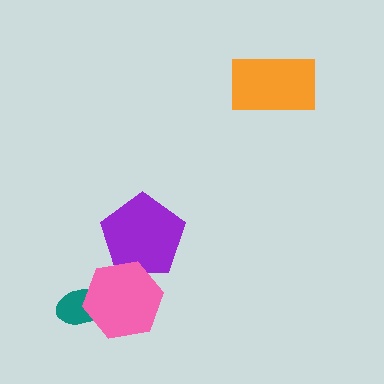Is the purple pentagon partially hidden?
Yes, it is partially covered by another shape.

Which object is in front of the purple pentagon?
The pink hexagon is in front of the purple pentagon.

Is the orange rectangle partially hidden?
No, no other shape covers it.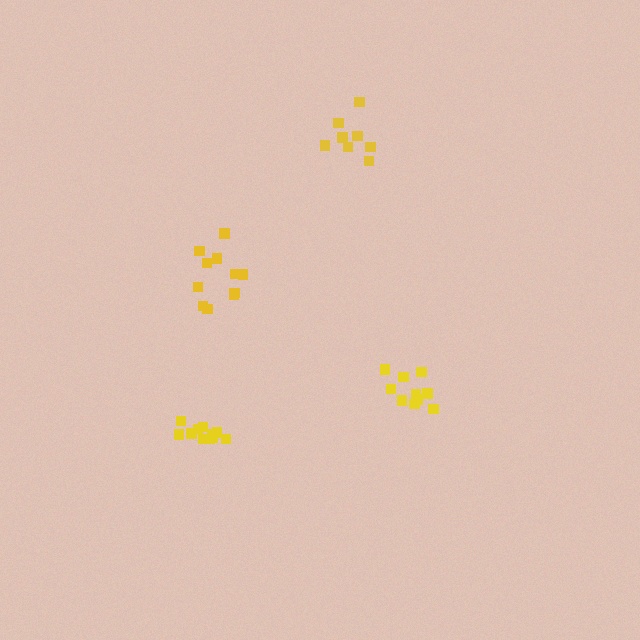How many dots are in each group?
Group 1: 10 dots, Group 2: 11 dots, Group 3: 11 dots, Group 4: 8 dots (40 total).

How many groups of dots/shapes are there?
There are 4 groups.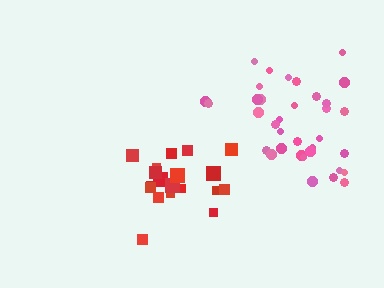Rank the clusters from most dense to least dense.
red, pink.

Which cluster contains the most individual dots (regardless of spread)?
Pink (35).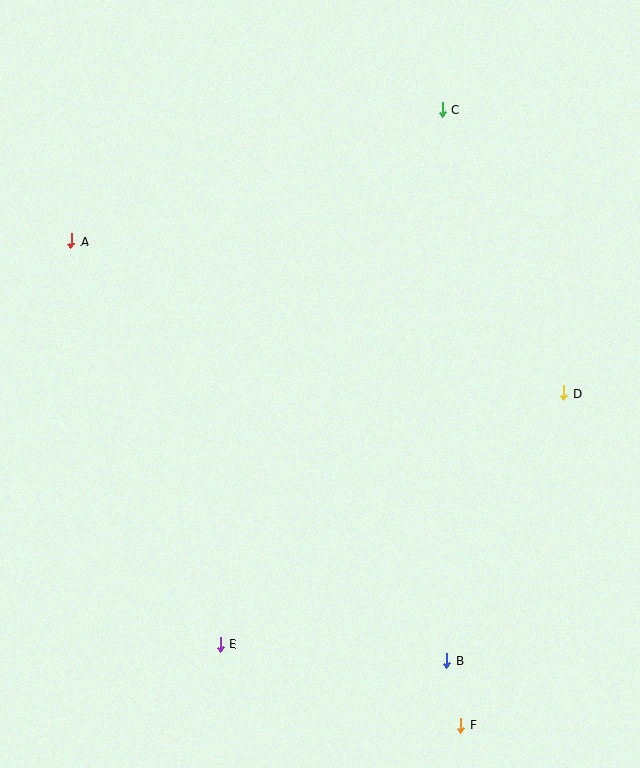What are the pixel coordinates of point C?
Point C is at (442, 110).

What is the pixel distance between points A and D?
The distance between A and D is 515 pixels.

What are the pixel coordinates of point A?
Point A is at (71, 241).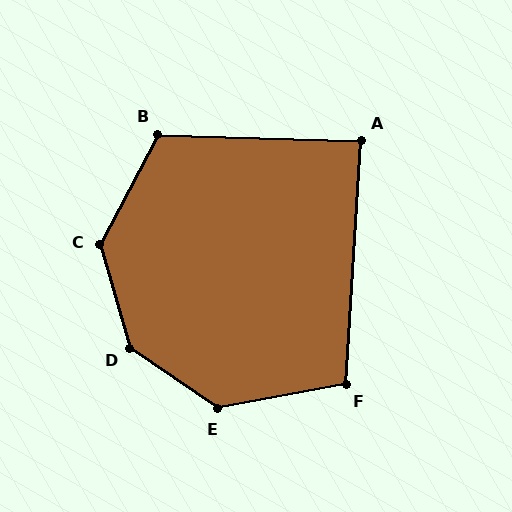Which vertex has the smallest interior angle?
A, at approximately 88 degrees.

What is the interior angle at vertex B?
Approximately 116 degrees (obtuse).